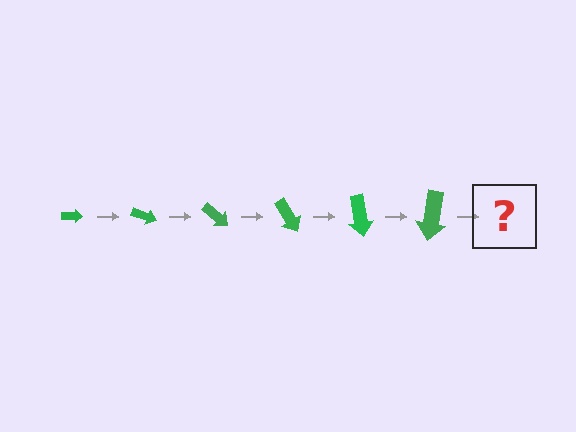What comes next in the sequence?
The next element should be an arrow, larger than the previous one and rotated 120 degrees from the start.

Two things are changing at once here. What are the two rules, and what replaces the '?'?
The two rules are that the arrow grows larger each step and it rotates 20 degrees each step. The '?' should be an arrow, larger than the previous one and rotated 120 degrees from the start.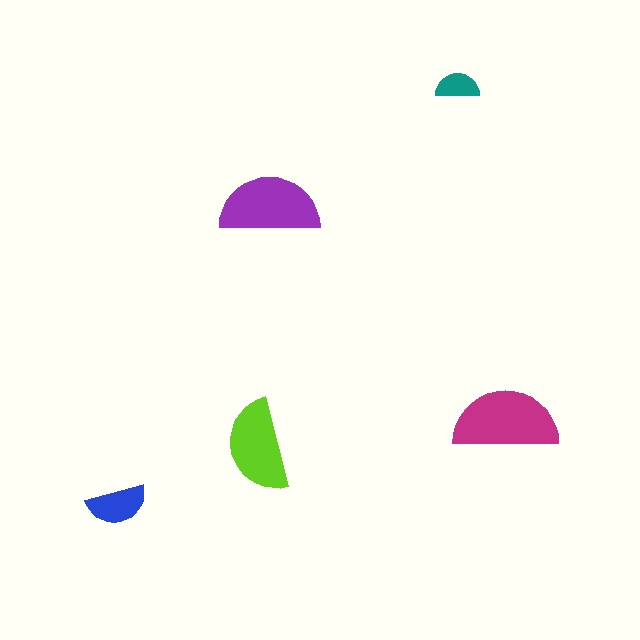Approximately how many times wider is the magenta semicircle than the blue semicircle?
About 2 times wider.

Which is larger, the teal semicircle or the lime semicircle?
The lime one.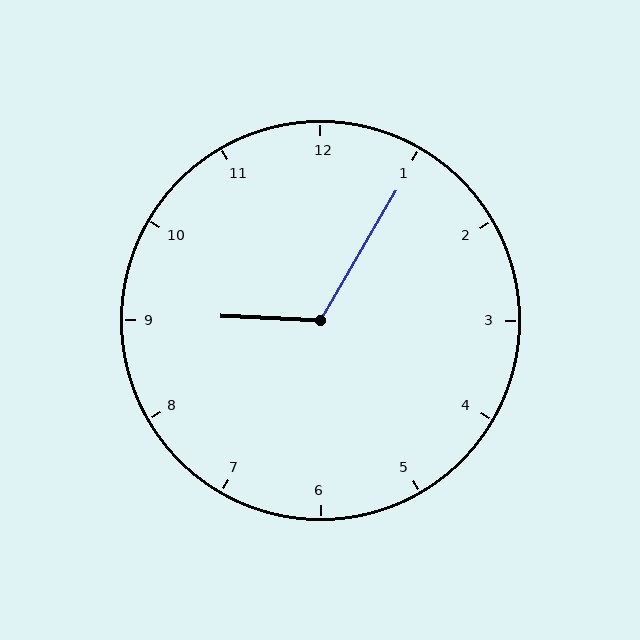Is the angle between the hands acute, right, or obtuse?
It is obtuse.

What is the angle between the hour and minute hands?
Approximately 118 degrees.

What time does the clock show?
9:05.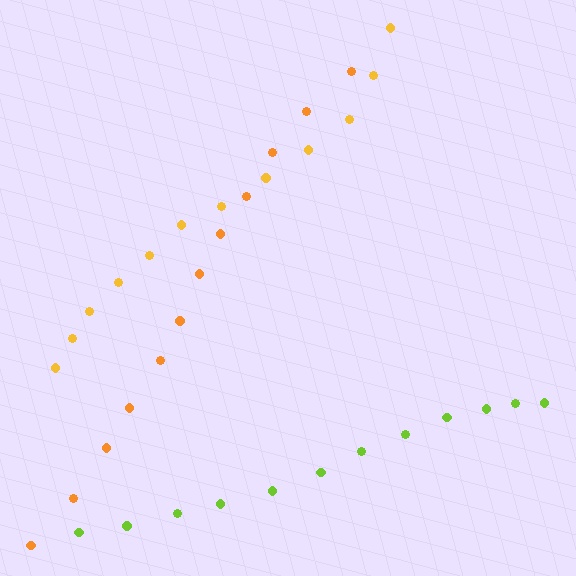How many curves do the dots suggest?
There are 3 distinct paths.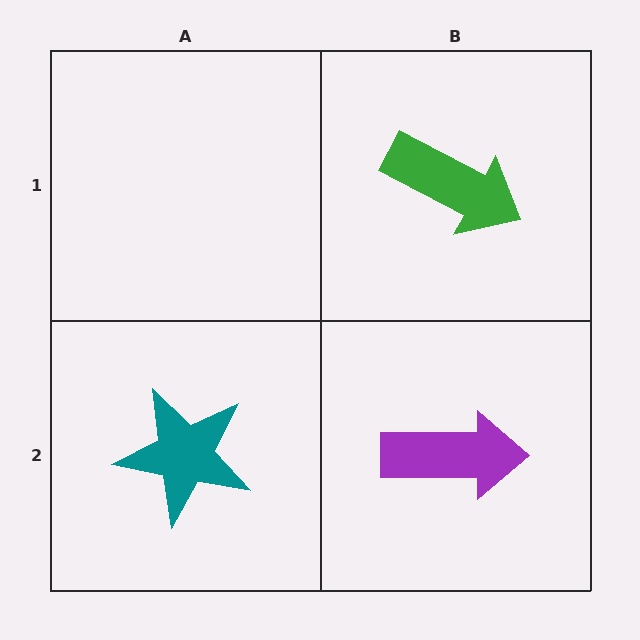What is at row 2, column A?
A teal star.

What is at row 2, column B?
A purple arrow.